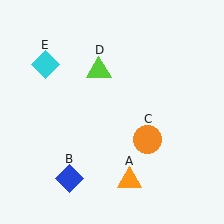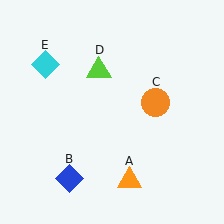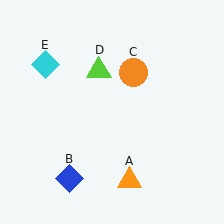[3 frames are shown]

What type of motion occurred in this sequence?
The orange circle (object C) rotated counterclockwise around the center of the scene.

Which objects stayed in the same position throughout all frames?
Orange triangle (object A) and blue diamond (object B) and lime triangle (object D) and cyan diamond (object E) remained stationary.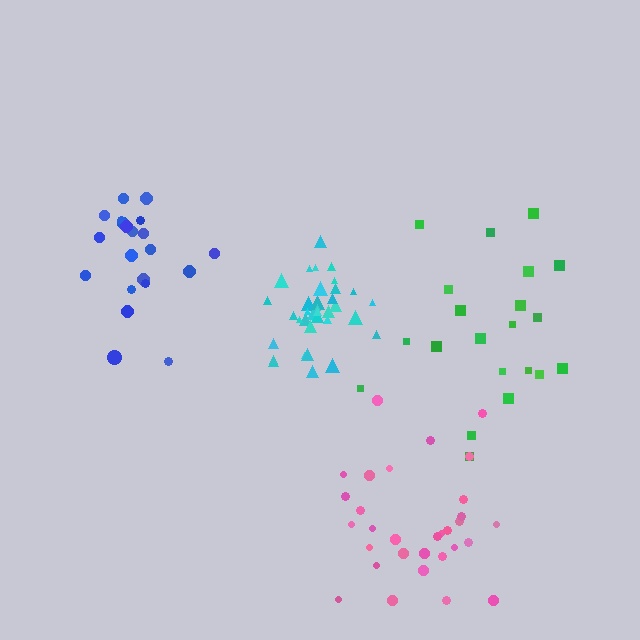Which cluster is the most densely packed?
Cyan.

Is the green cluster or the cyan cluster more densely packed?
Cyan.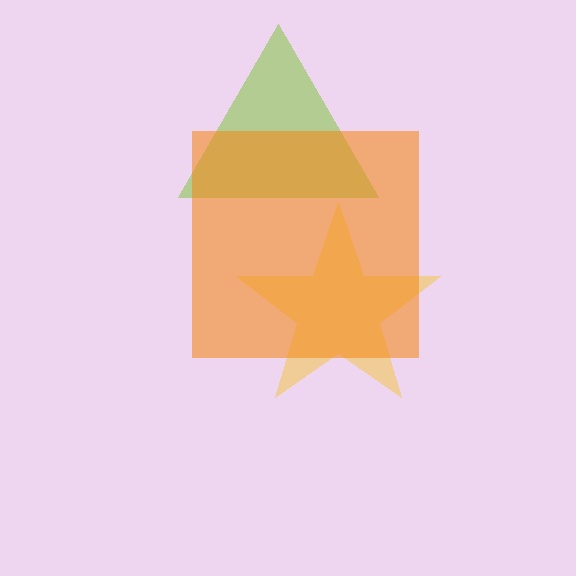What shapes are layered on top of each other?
The layered shapes are: a yellow star, a lime triangle, an orange square.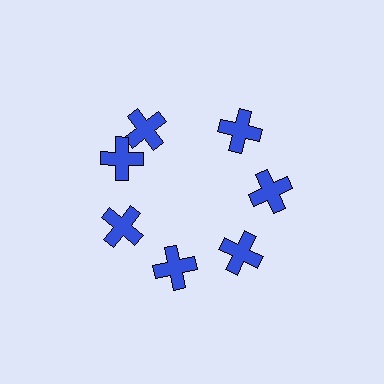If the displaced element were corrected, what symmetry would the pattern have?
It would have 7-fold rotational symmetry — the pattern would map onto itself every 51 degrees.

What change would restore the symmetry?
The symmetry would be restored by rotating it back into even spacing with its neighbors so that all 7 crosses sit at equal angles and equal distance from the center.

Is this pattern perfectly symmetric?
No. The 7 blue crosses are arranged in a ring, but one element near the 12 o'clock position is rotated out of alignment along the ring, breaking the 7-fold rotational symmetry.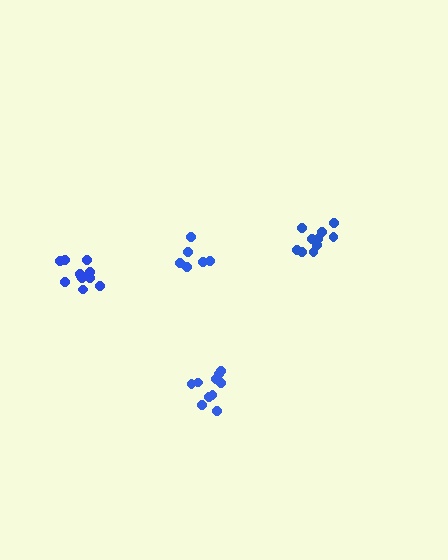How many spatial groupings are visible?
There are 4 spatial groupings.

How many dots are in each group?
Group 1: 11 dots, Group 2: 10 dots, Group 3: 6 dots, Group 4: 10 dots (37 total).